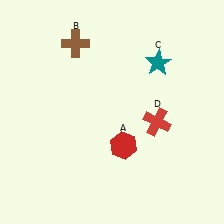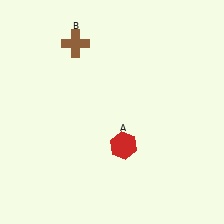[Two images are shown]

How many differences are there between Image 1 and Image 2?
There are 2 differences between the two images.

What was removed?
The red cross (D), the teal star (C) were removed in Image 2.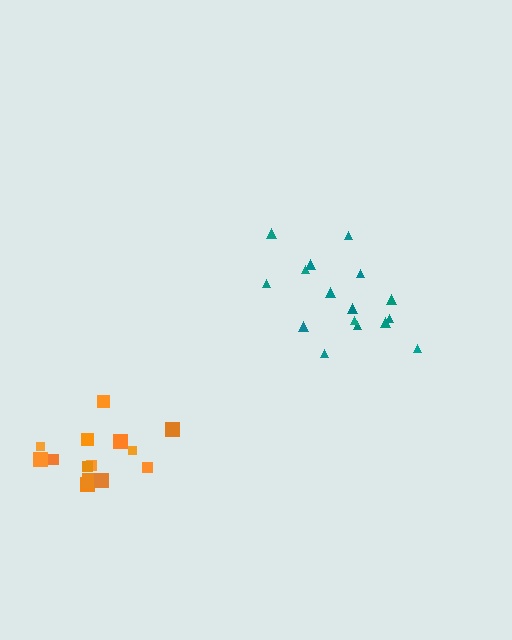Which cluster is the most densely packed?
Teal.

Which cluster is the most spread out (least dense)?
Orange.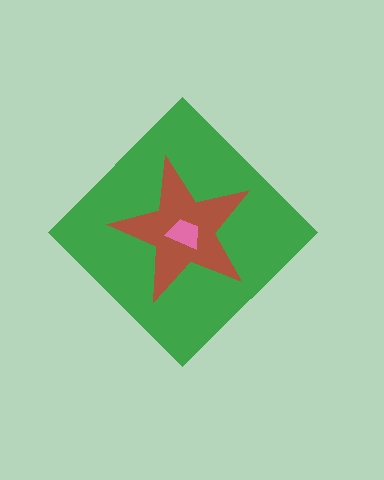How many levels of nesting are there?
3.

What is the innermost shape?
The pink trapezoid.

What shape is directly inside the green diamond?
The brown star.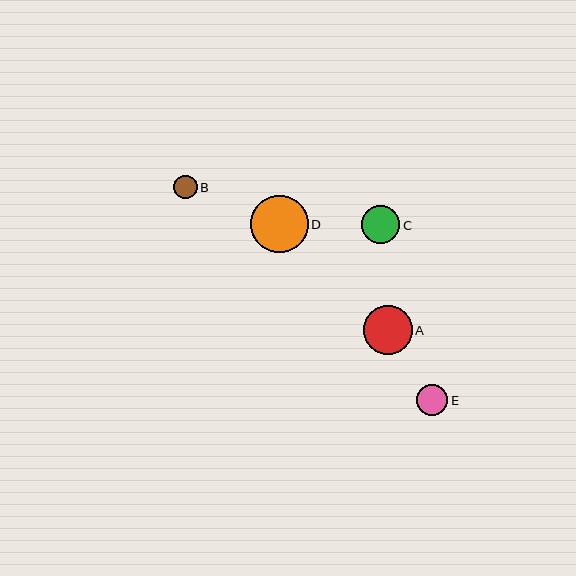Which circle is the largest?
Circle D is the largest with a size of approximately 57 pixels.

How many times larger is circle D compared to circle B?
Circle D is approximately 2.5 times the size of circle B.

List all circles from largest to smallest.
From largest to smallest: D, A, C, E, B.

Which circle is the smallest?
Circle B is the smallest with a size of approximately 23 pixels.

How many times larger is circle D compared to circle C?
Circle D is approximately 1.5 times the size of circle C.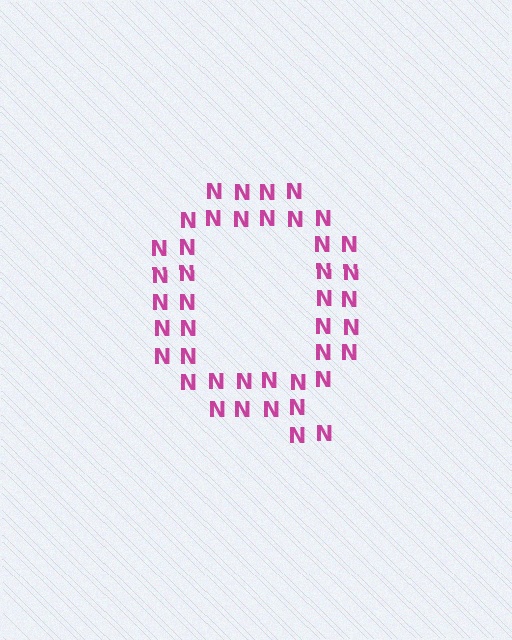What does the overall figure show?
The overall figure shows the letter Q.